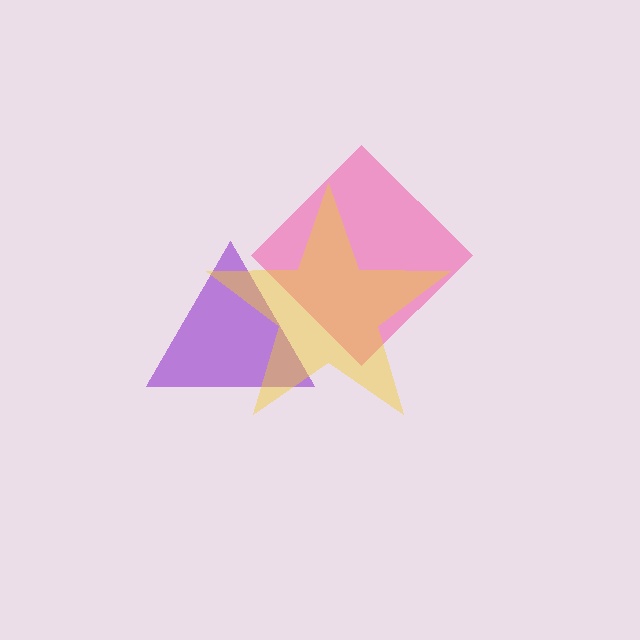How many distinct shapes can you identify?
There are 3 distinct shapes: a purple triangle, a pink diamond, a yellow star.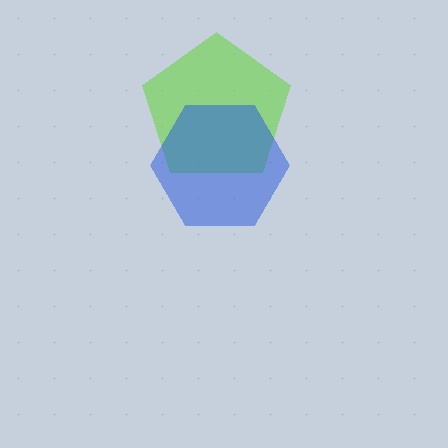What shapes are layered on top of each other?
The layered shapes are: a lime pentagon, a blue hexagon.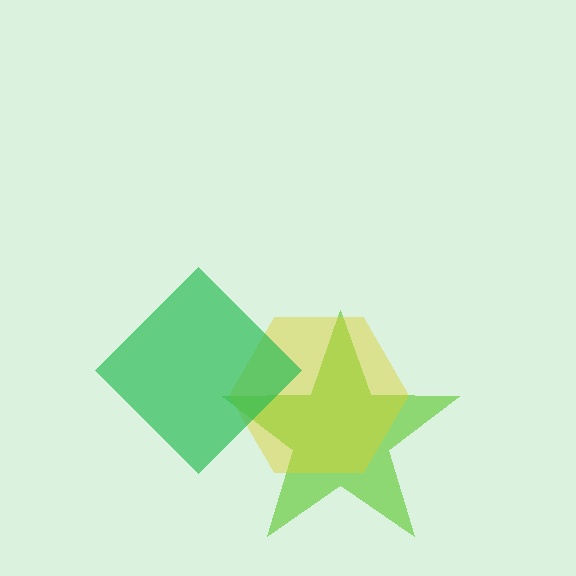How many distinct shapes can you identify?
There are 3 distinct shapes: a lime star, a yellow hexagon, a green diamond.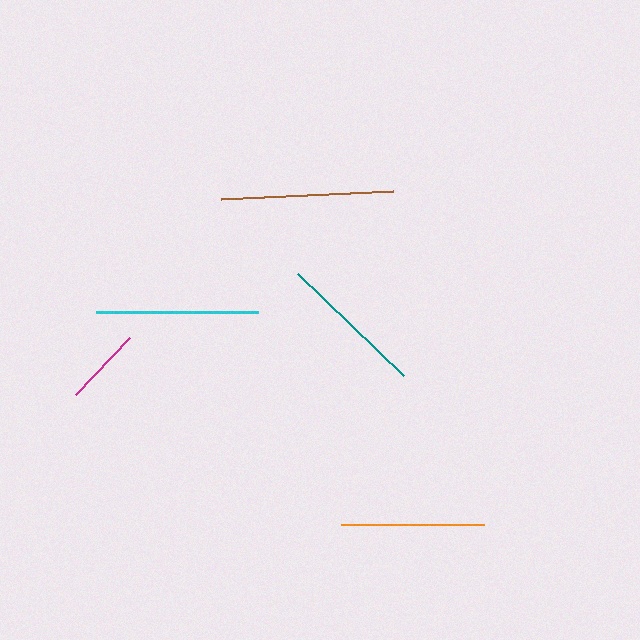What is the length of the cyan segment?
The cyan segment is approximately 162 pixels long.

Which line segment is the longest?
The brown line is the longest at approximately 172 pixels.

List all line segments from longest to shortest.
From longest to shortest: brown, cyan, teal, orange, magenta.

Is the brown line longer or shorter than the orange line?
The brown line is longer than the orange line.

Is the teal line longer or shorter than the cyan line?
The cyan line is longer than the teal line.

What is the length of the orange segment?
The orange segment is approximately 144 pixels long.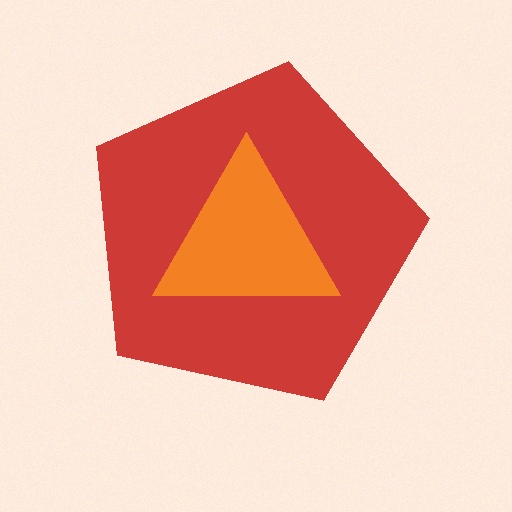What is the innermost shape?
The orange triangle.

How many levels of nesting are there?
2.